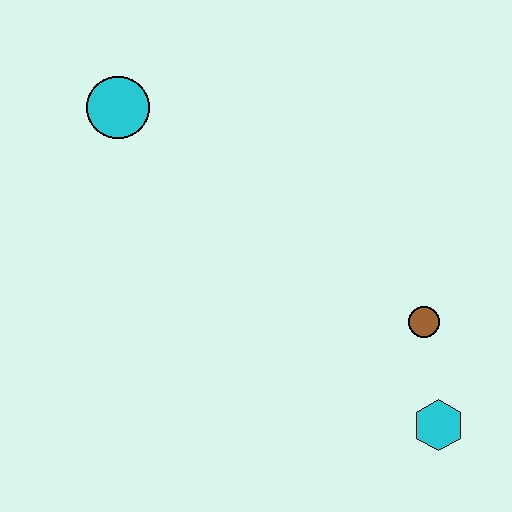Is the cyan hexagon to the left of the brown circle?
No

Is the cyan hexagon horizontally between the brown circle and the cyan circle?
No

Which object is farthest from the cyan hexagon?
The cyan circle is farthest from the cyan hexagon.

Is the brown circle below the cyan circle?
Yes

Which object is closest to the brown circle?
The cyan hexagon is closest to the brown circle.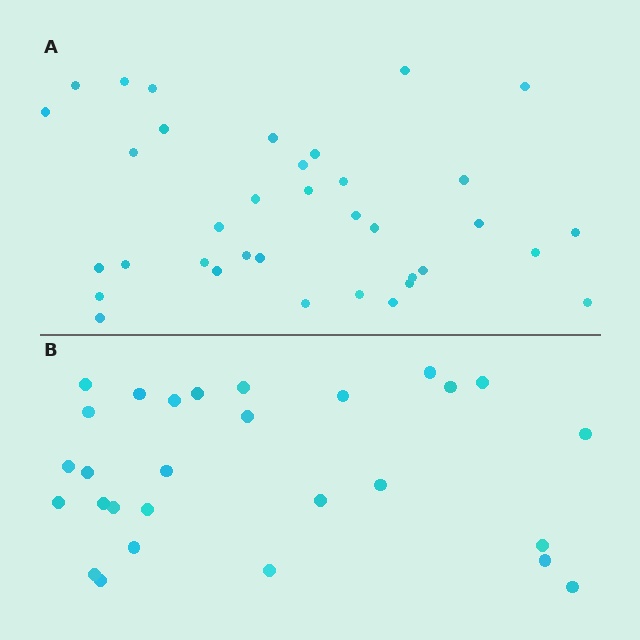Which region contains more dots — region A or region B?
Region A (the top region) has more dots.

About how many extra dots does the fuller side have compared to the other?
Region A has roughly 8 or so more dots than region B.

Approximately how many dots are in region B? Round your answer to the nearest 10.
About 30 dots. (The exact count is 28, which rounds to 30.)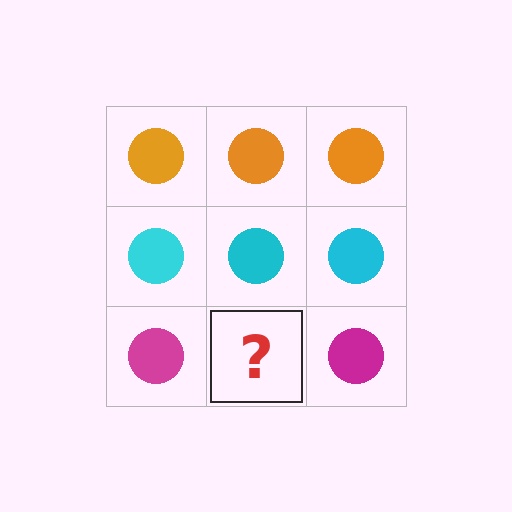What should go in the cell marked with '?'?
The missing cell should contain a magenta circle.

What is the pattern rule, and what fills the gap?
The rule is that each row has a consistent color. The gap should be filled with a magenta circle.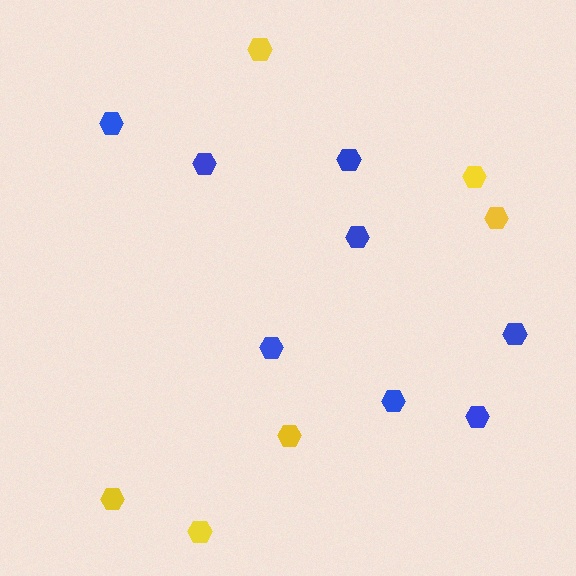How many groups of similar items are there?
There are 2 groups: one group of blue hexagons (8) and one group of yellow hexagons (6).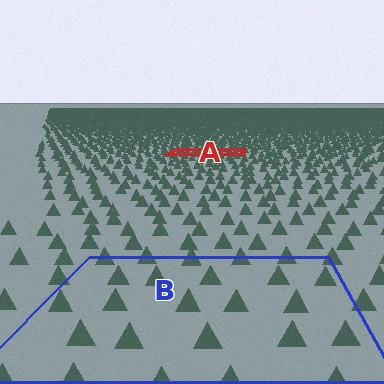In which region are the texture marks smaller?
The texture marks are smaller in region A, because it is farther away.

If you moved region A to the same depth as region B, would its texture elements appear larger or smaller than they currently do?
They would appear larger. At a closer depth, the same texture elements are projected at a bigger on-screen size.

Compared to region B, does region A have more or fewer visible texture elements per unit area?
Region A has more texture elements per unit area — they are packed more densely because it is farther away.